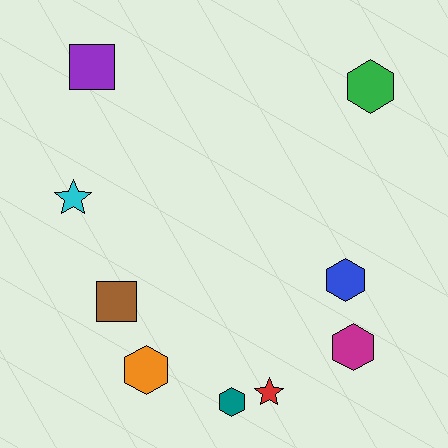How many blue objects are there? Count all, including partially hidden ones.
There is 1 blue object.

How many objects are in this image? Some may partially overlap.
There are 9 objects.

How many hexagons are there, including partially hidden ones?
There are 5 hexagons.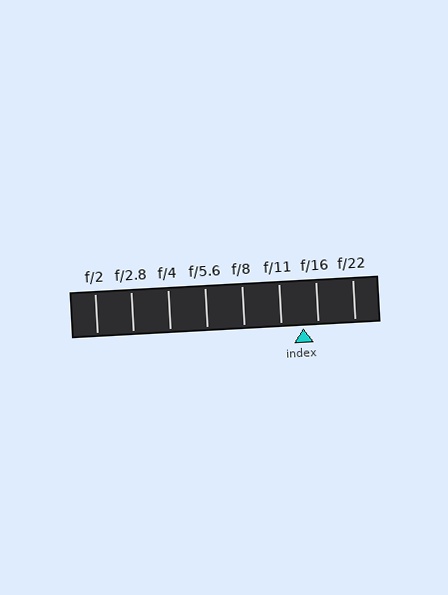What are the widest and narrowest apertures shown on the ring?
The widest aperture shown is f/2 and the narrowest is f/22.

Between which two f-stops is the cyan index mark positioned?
The index mark is between f/11 and f/16.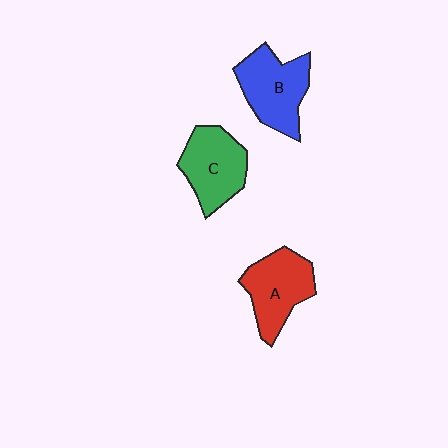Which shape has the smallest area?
Shape C (green).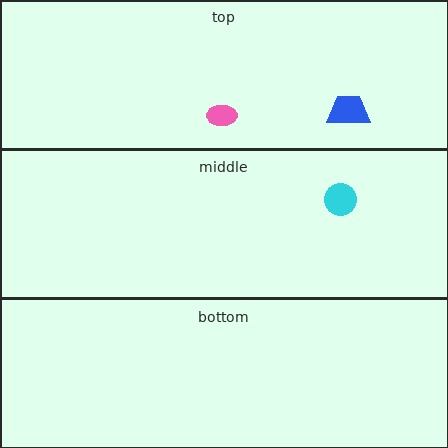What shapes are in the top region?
The pink ellipse, the blue trapezoid.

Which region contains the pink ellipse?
The top region.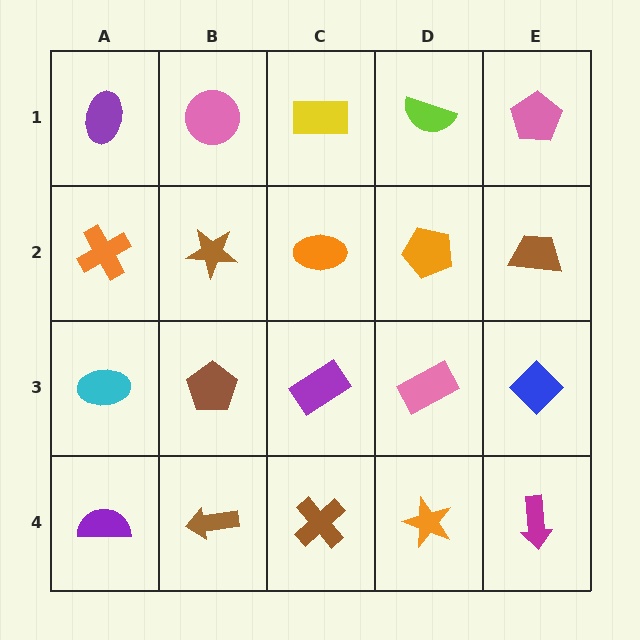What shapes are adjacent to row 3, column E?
A brown trapezoid (row 2, column E), a magenta arrow (row 4, column E), a pink rectangle (row 3, column D).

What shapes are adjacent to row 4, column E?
A blue diamond (row 3, column E), an orange star (row 4, column D).